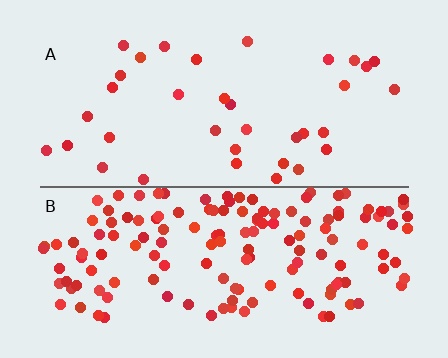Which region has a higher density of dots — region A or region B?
B (the bottom).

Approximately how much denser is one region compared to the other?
Approximately 4.3× — region B over region A.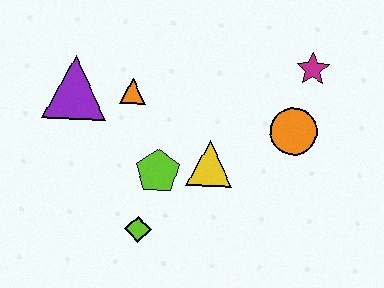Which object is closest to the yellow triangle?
The lime pentagon is closest to the yellow triangle.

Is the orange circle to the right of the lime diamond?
Yes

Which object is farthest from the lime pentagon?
The magenta star is farthest from the lime pentagon.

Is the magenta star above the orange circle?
Yes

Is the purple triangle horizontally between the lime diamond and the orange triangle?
No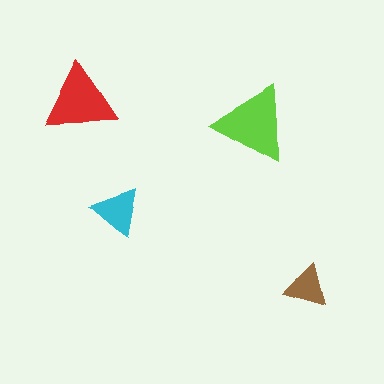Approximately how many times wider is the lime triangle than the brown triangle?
About 1.5 times wider.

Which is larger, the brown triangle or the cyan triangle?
The cyan one.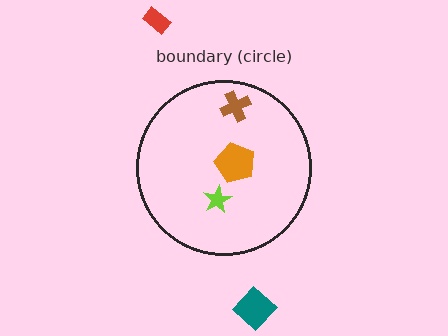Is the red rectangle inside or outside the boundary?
Outside.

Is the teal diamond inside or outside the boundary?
Outside.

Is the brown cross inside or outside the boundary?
Inside.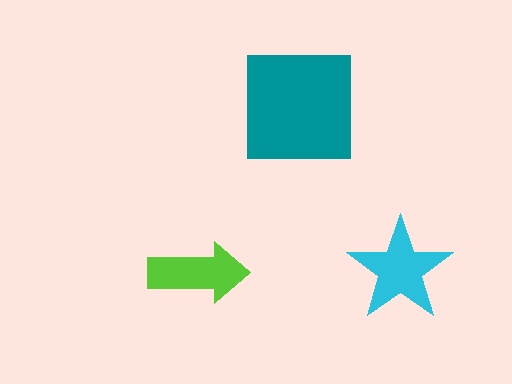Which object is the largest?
The teal square.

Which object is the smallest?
The lime arrow.